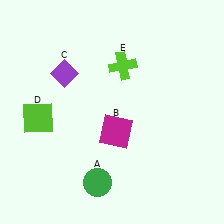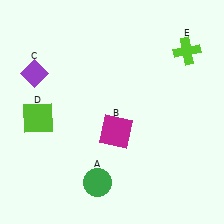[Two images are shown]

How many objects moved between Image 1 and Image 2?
2 objects moved between the two images.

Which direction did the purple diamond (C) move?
The purple diamond (C) moved left.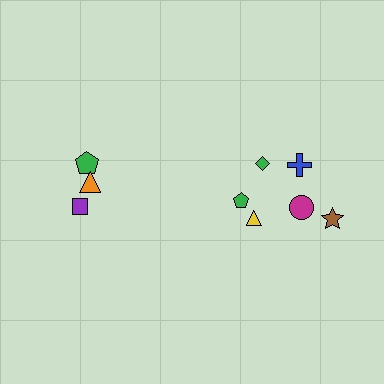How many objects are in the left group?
There are 3 objects.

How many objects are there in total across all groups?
There are 9 objects.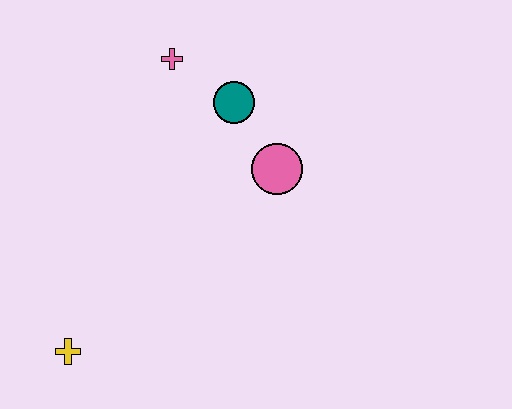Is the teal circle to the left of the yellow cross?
No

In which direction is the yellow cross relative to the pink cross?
The yellow cross is below the pink cross.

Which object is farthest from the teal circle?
The yellow cross is farthest from the teal circle.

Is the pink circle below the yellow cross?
No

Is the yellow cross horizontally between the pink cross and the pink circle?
No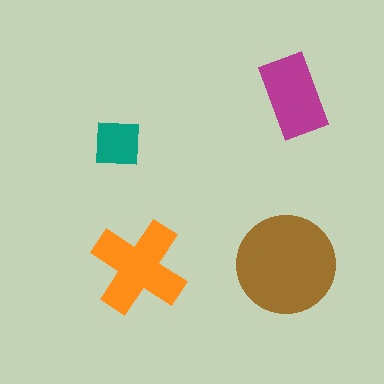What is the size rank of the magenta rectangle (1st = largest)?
3rd.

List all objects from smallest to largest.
The teal square, the magenta rectangle, the orange cross, the brown circle.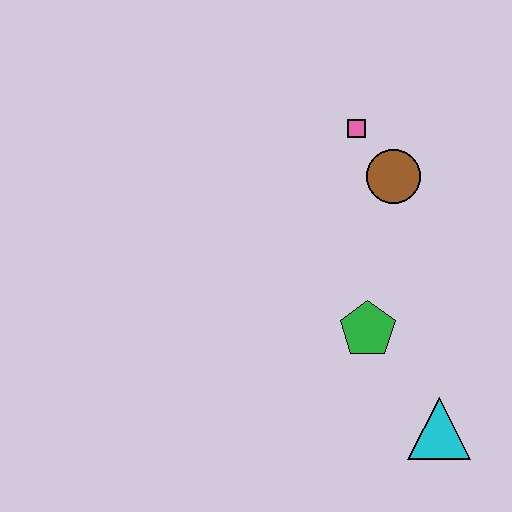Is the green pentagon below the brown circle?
Yes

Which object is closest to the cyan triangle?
The green pentagon is closest to the cyan triangle.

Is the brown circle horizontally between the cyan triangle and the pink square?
Yes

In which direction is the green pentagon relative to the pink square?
The green pentagon is below the pink square.